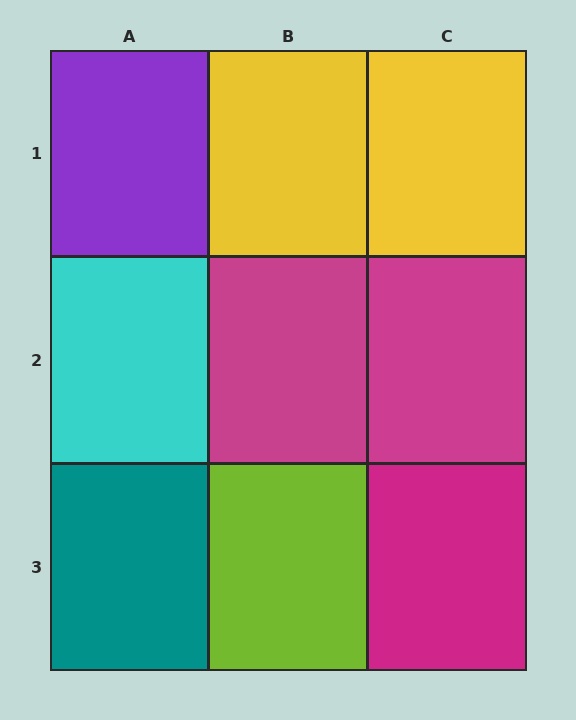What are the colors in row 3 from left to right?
Teal, lime, magenta.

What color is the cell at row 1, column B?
Yellow.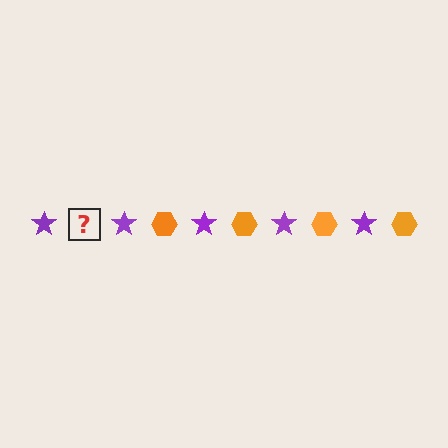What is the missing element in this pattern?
The missing element is an orange hexagon.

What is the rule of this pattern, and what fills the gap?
The rule is that the pattern alternates between purple star and orange hexagon. The gap should be filled with an orange hexagon.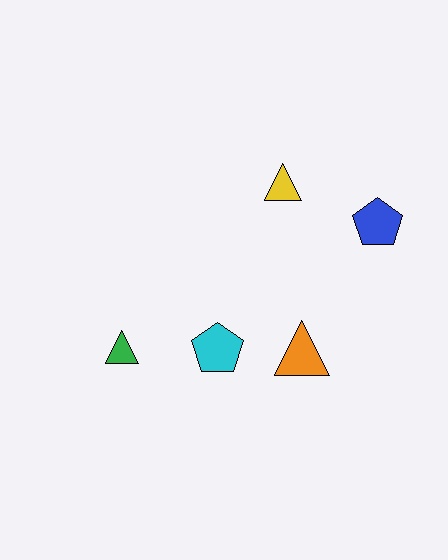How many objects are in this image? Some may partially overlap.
There are 5 objects.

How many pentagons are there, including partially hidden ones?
There are 2 pentagons.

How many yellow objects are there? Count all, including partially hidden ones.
There is 1 yellow object.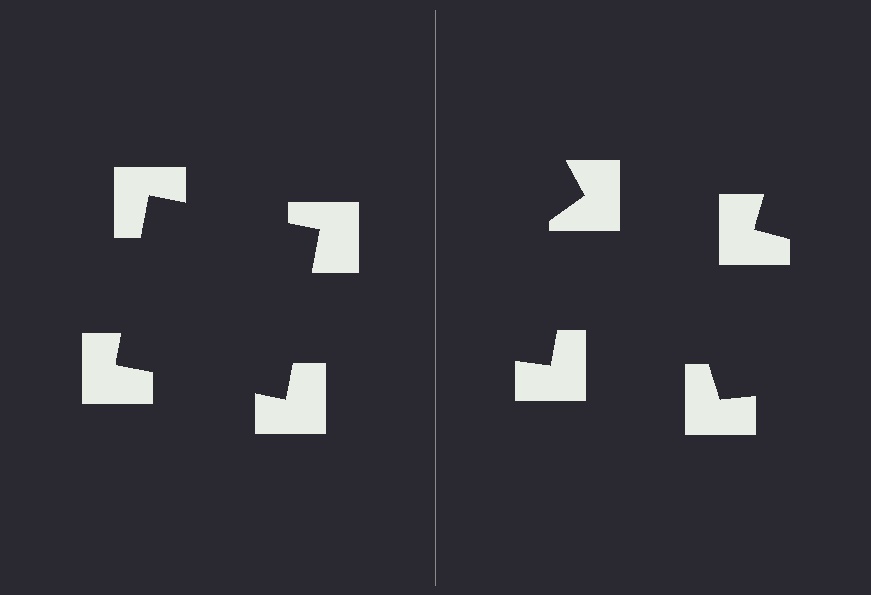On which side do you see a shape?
An illusory square appears on the left side. On the right side the wedge cuts are rotated, so no coherent shape forms.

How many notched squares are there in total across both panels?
8 — 4 on each side.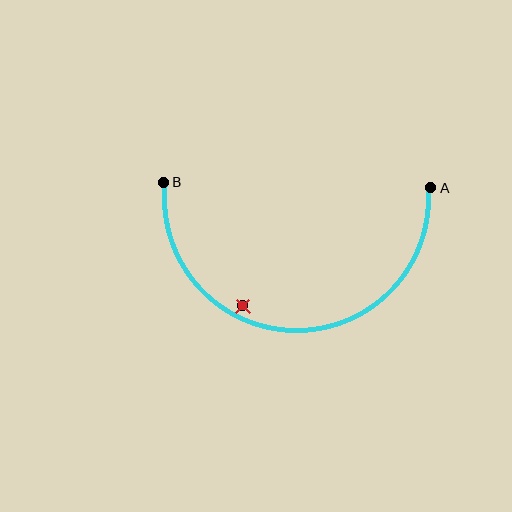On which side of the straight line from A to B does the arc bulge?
The arc bulges below the straight line connecting A and B.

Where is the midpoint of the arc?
The arc midpoint is the point on the curve farthest from the straight line joining A and B. It sits below that line.